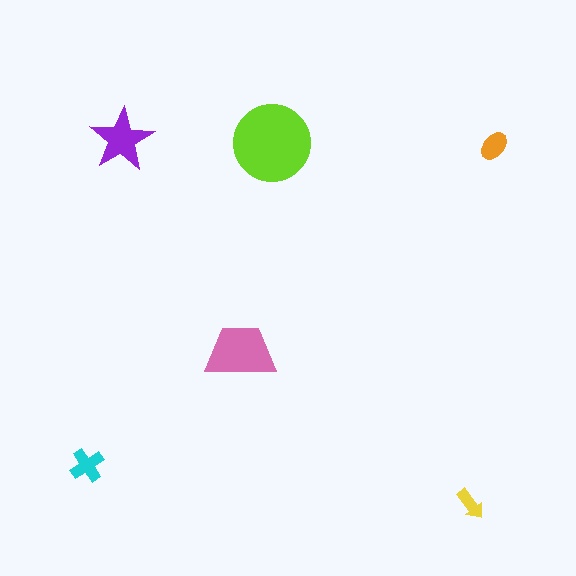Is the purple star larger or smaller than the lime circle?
Smaller.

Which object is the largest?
The lime circle.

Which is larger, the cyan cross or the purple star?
The purple star.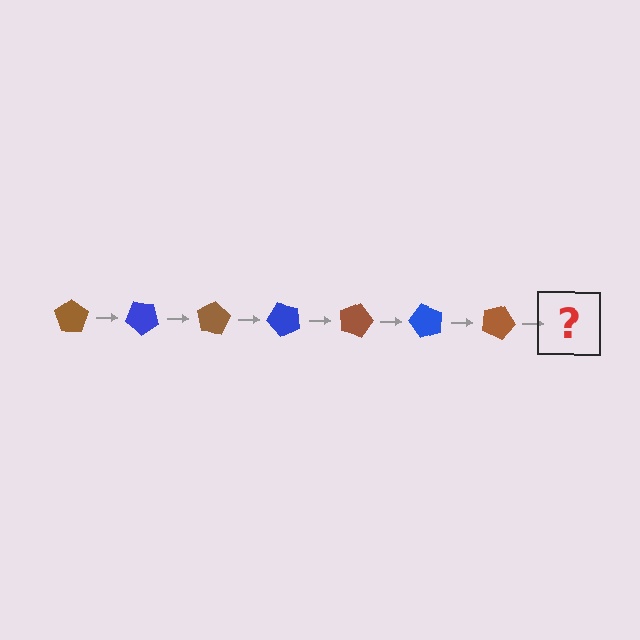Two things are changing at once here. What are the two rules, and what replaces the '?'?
The two rules are that it rotates 40 degrees each step and the color cycles through brown and blue. The '?' should be a blue pentagon, rotated 280 degrees from the start.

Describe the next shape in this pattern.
It should be a blue pentagon, rotated 280 degrees from the start.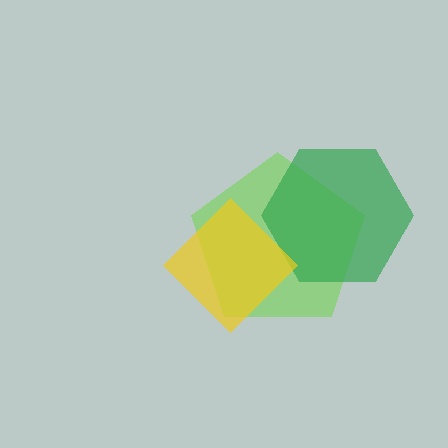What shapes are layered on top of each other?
The layered shapes are: a lime pentagon, a green hexagon, a yellow diamond.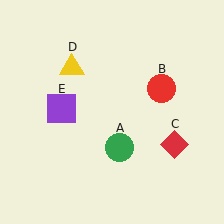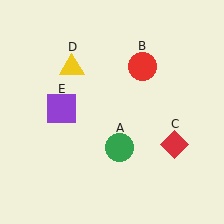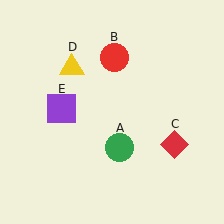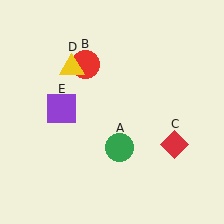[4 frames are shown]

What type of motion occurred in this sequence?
The red circle (object B) rotated counterclockwise around the center of the scene.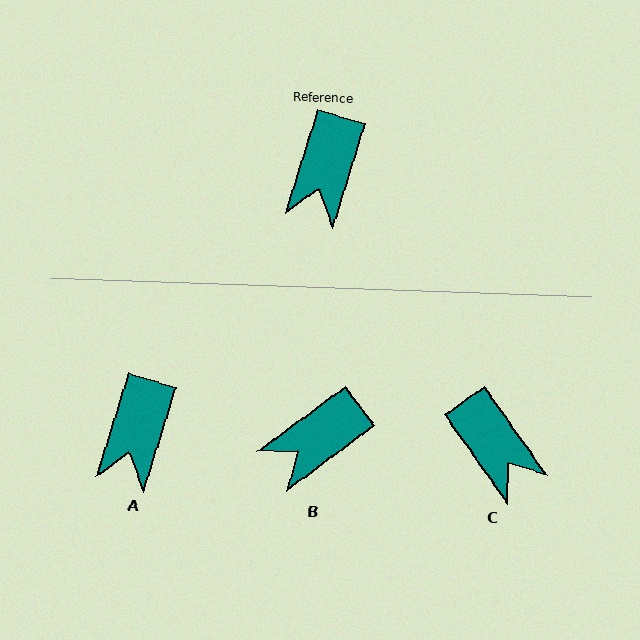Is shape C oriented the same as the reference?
No, it is off by about 53 degrees.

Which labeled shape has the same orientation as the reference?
A.